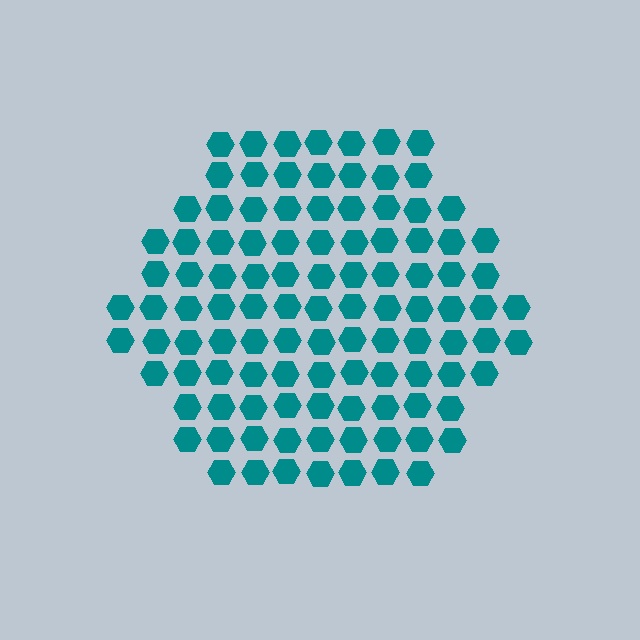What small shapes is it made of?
It is made of small hexagons.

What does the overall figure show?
The overall figure shows a hexagon.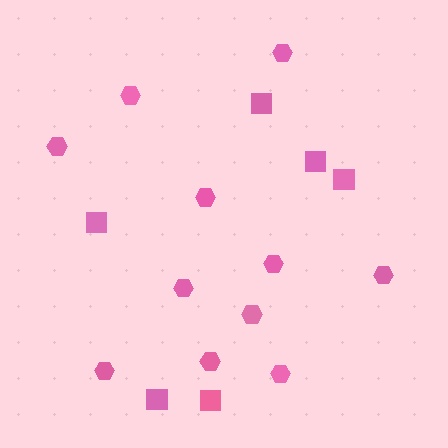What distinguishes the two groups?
There are 2 groups: one group of hexagons (11) and one group of squares (6).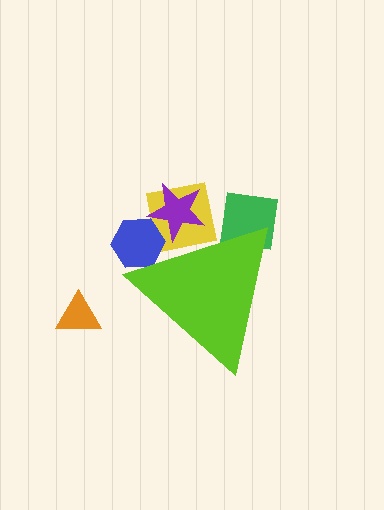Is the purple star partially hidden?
Yes, the purple star is partially hidden behind the lime triangle.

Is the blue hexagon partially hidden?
Yes, the blue hexagon is partially hidden behind the lime triangle.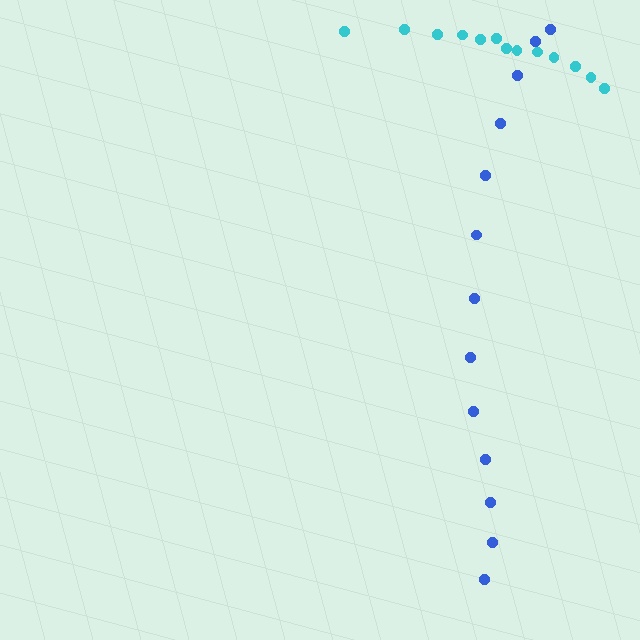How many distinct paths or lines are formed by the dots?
There are 2 distinct paths.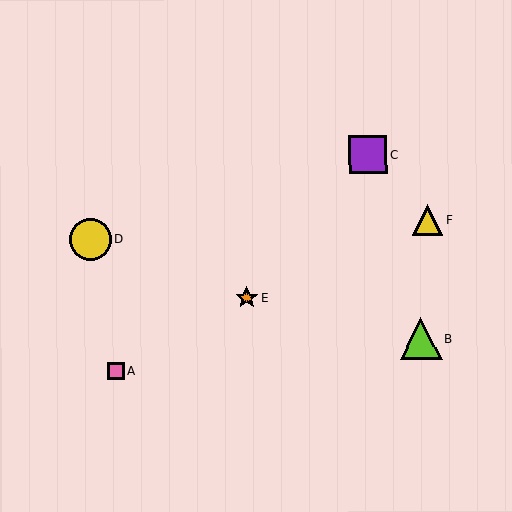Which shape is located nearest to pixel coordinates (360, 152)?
The purple square (labeled C) at (368, 155) is nearest to that location.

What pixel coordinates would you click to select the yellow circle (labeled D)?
Click at (90, 239) to select the yellow circle D.